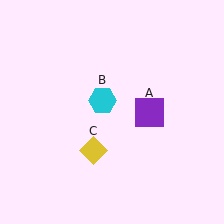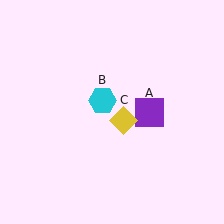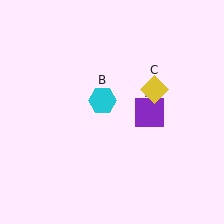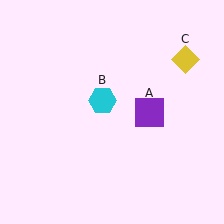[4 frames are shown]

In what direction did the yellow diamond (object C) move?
The yellow diamond (object C) moved up and to the right.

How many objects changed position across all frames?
1 object changed position: yellow diamond (object C).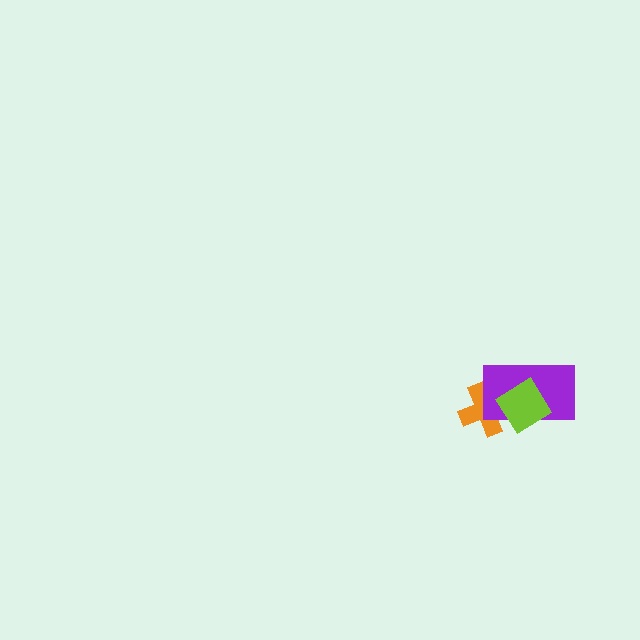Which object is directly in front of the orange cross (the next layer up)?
The purple rectangle is directly in front of the orange cross.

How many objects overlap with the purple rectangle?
2 objects overlap with the purple rectangle.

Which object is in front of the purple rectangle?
The lime diamond is in front of the purple rectangle.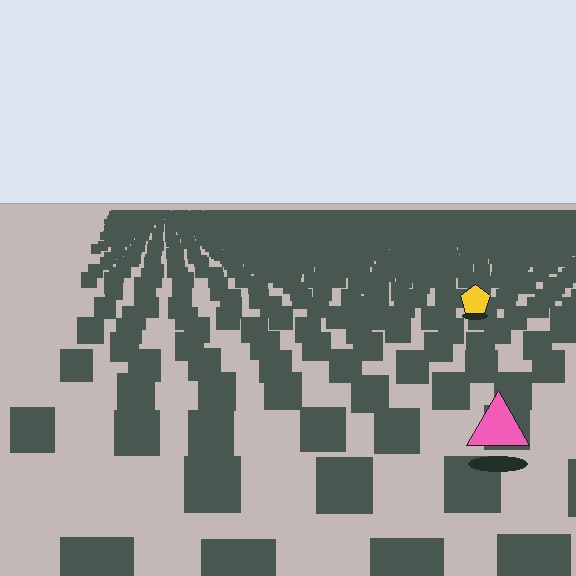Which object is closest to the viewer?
The pink triangle is closest. The texture marks near it are larger and more spread out.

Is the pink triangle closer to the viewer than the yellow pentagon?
Yes. The pink triangle is closer — you can tell from the texture gradient: the ground texture is coarser near it.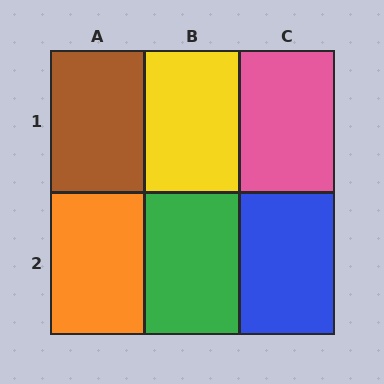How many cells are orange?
1 cell is orange.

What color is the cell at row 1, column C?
Pink.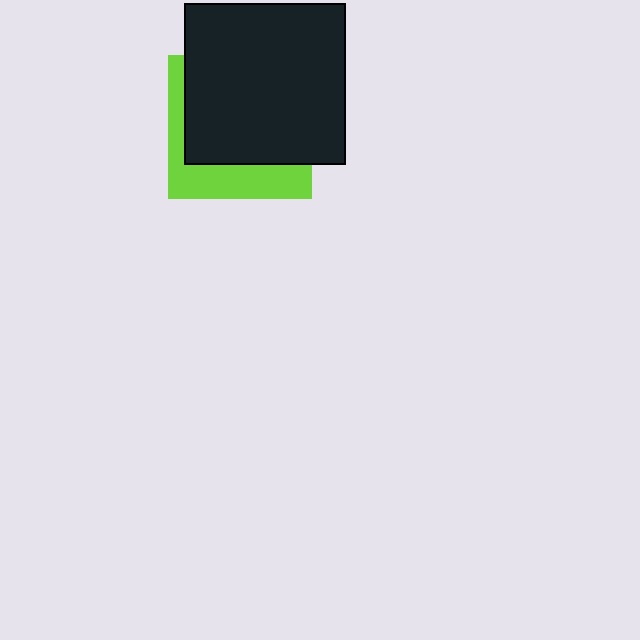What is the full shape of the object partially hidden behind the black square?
The partially hidden object is a lime square.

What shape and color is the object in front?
The object in front is a black square.